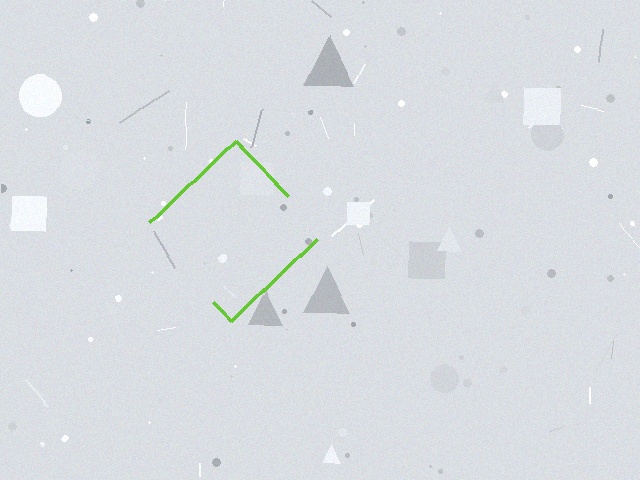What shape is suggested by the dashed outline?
The dashed outline suggests a diamond.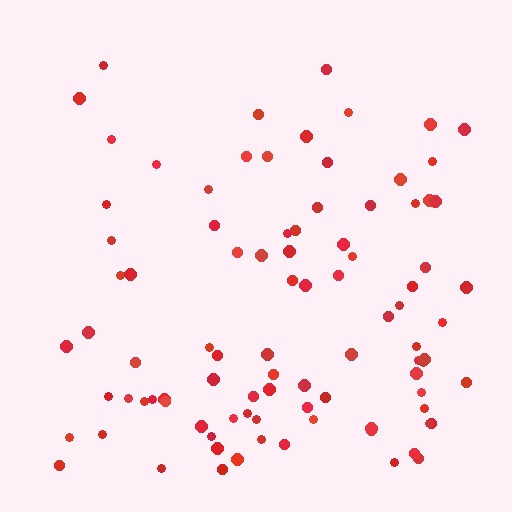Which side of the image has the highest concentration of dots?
The bottom.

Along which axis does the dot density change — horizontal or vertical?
Vertical.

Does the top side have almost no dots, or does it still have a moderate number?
Still a moderate number, just noticeably fewer than the bottom.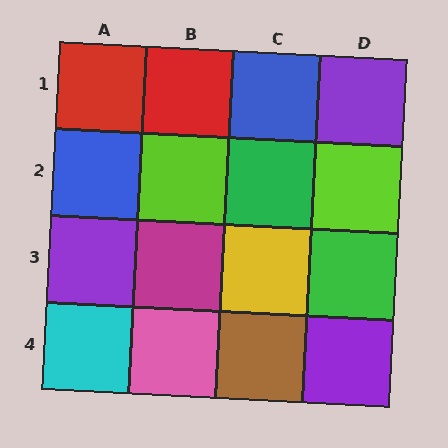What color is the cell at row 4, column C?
Brown.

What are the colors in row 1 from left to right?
Red, red, blue, purple.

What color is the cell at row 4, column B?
Pink.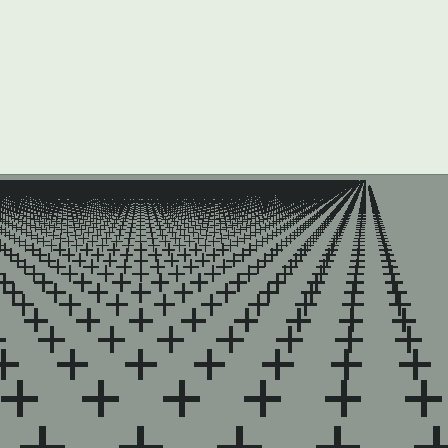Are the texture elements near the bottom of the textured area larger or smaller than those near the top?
Larger. Near the bottom, elements are closer to the viewer and appear at a bigger on-screen size.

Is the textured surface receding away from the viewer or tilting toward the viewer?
The surface is receding away from the viewer. Texture elements get smaller and denser toward the top.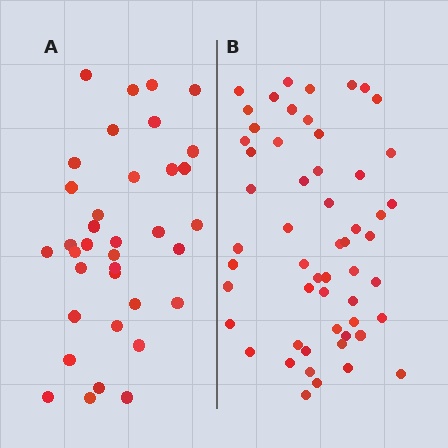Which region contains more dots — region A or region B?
Region B (the right region) has more dots.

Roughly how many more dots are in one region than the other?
Region B has approximately 20 more dots than region A.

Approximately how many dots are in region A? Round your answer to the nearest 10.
About 40 dots. (The exact count is 36, which rounds to 40.)